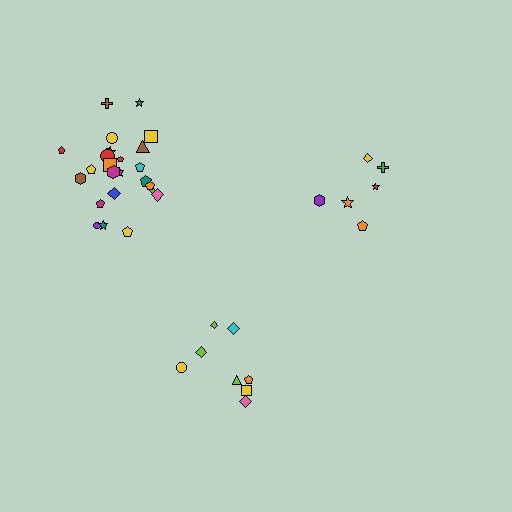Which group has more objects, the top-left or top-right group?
The top-left group.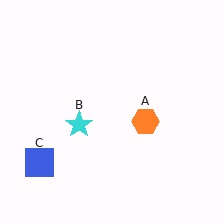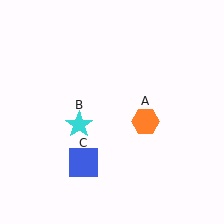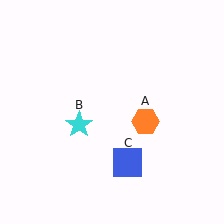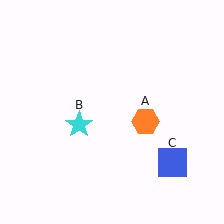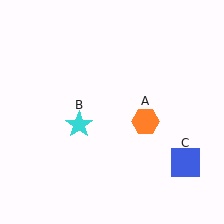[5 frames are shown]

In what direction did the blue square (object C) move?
The blue square (object C) moved right.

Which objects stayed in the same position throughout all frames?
Orange hexagon (object A) and cyan star (object B) remained stationary.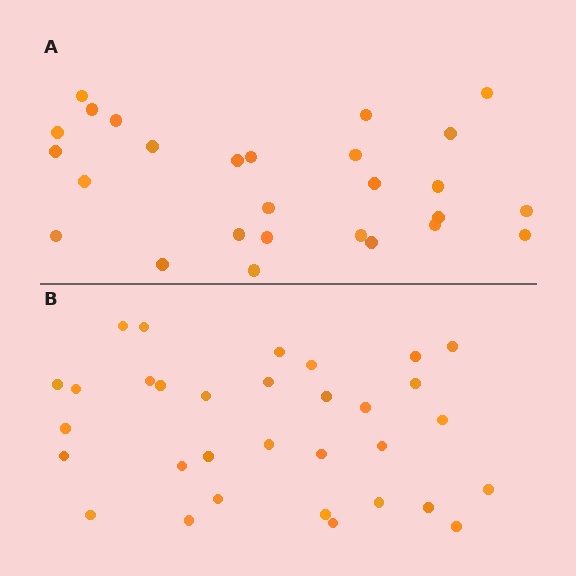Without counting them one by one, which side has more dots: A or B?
Region B (the bottom region) has more dots.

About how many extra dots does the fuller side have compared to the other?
Region B has about 5 more dots than region A.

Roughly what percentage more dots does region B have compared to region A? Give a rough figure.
About 20% more.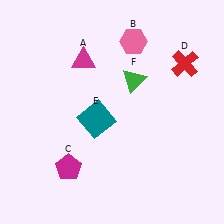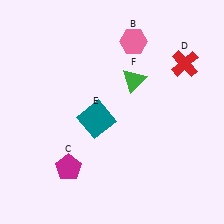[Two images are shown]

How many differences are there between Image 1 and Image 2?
There is 1 difference between the two images.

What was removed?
The magenta triangle (A) was removed in Image 2.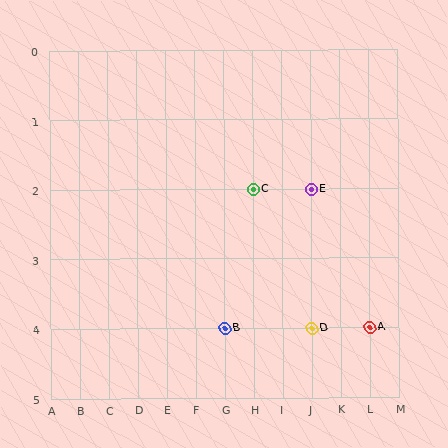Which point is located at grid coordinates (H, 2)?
Point C is at (H, 2).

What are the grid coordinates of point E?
Point E is at grid coordinates (J, 2).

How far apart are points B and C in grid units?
Points B and C are 1 column and 2 rows apart (about 2.2 grid units diagonally).